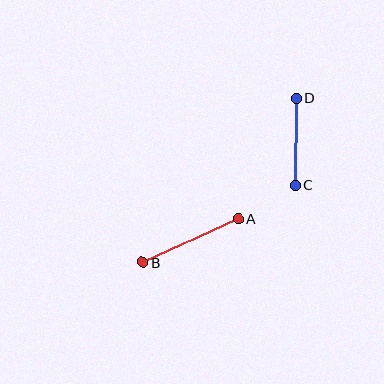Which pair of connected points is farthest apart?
Points A and B are farthest apart.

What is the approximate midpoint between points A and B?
The midpoint is at approximately (191, 241) pixels.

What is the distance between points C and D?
The distance is approximately 87 pixels.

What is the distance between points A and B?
The distance is approximately 105 pixels.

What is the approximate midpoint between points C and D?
The midpoint is at approximately (296, 142) pixels.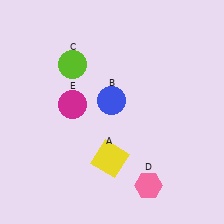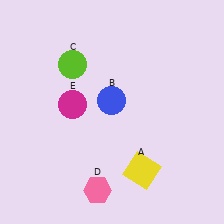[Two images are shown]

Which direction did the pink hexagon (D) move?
The pink hexagon (D) moved left.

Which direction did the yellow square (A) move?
The yellow square (A) moved right.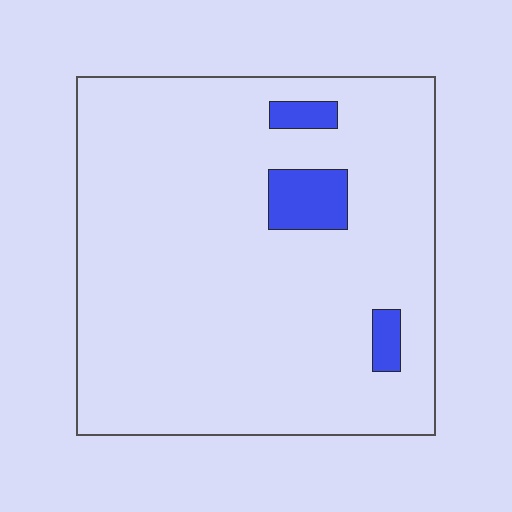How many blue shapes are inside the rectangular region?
3.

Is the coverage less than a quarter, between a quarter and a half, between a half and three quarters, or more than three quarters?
Less than a quarter.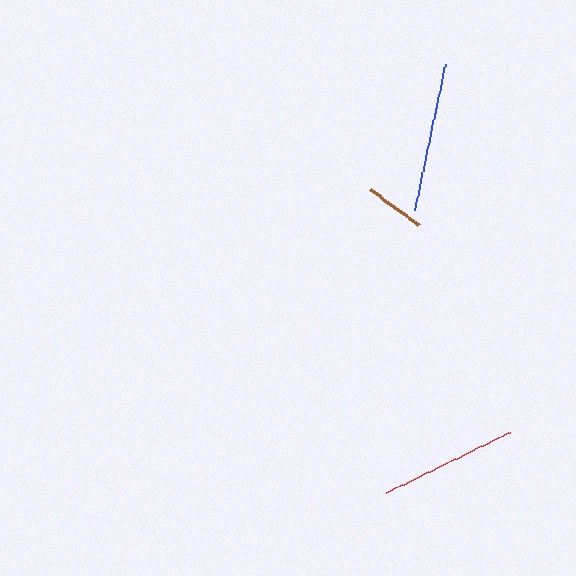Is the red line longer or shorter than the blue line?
The blue line is longer than the red line.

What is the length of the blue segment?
The blue segment is approximately 149 pixels long.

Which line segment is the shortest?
The brown line is the shortest at approximately 60 pixels.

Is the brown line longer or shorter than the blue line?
The blue line is longer than the brown line.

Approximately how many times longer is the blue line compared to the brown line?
The blue line is approximately 2.5 times the length of the brown line.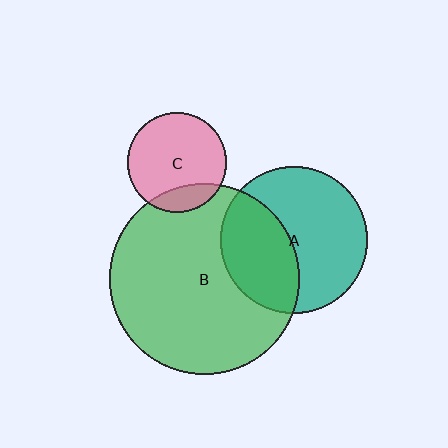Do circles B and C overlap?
Yes.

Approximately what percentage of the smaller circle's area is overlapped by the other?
Approximately 15%.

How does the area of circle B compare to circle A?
Approximately 1.7 times.